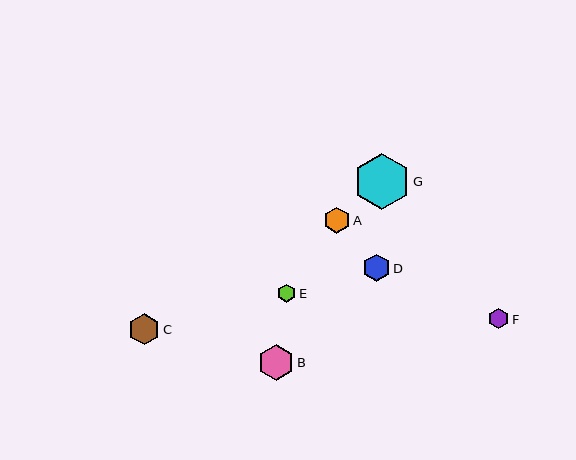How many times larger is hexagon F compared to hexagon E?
Hexagon F is approximately 1.1 times the size of hexagon E.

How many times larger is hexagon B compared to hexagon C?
Hexagon B is approximately 1.2 times the size of hexagon C.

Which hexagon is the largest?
Hexagon G is the largest with a size of approximately 56 pixels.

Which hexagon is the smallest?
Hexagon E is the smallest with a size of approximately 18 pixels.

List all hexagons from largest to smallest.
From largest to smallest: G, B, C, D, A, F, E.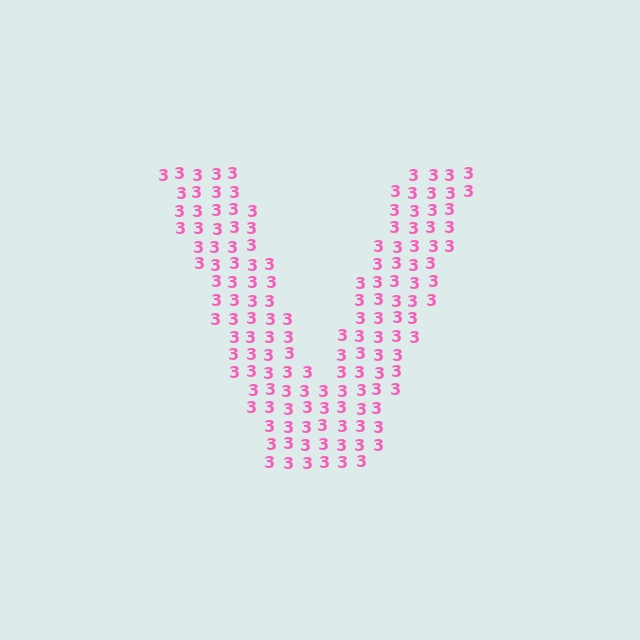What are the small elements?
The small elements are digit 3's.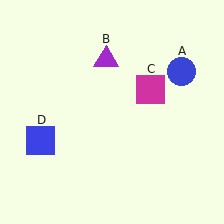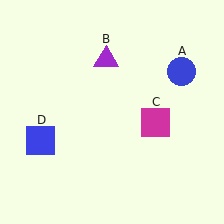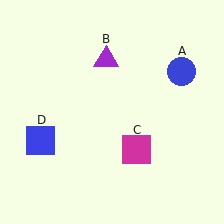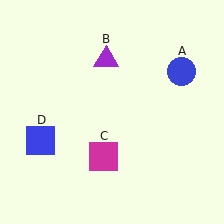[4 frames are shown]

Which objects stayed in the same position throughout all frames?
Blue circle (object A) and purple triangle (object B) and blue square (object D) remained stationary.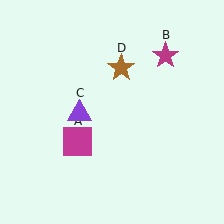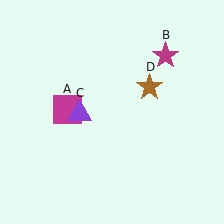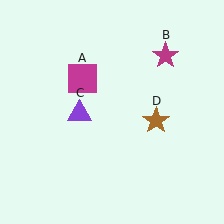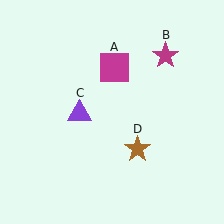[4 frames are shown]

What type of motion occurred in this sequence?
The magenta square (object A), brown star (object D) rotated clockwise around the center of the scene.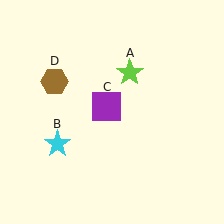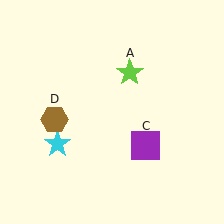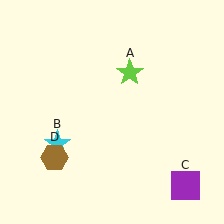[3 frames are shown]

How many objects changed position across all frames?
2 objects changed position: purple square (object C), brown hexagon (object D).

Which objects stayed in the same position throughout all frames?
Lime star (object A) and cyan star (object B) remained stationary.